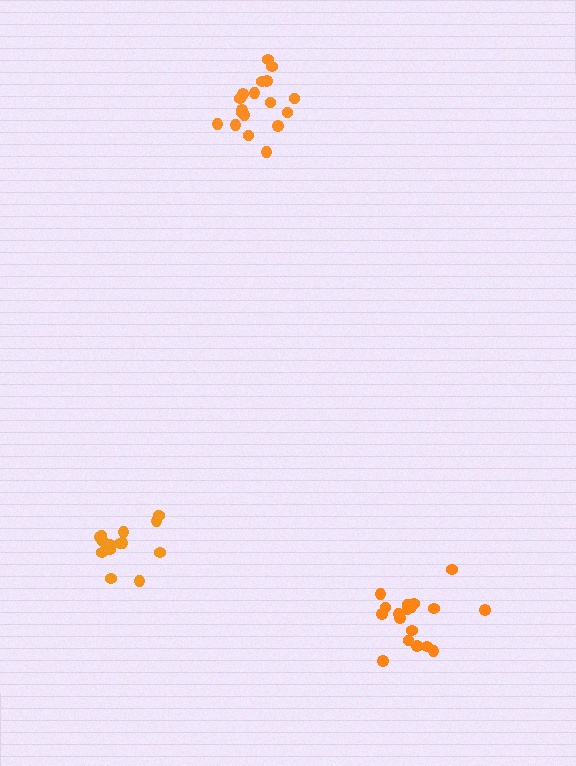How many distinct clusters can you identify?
There are 3 distinct clusters.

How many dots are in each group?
Group 1: 18 dots, Group 2: 15 dots, Group 3: 18 dots (51 total).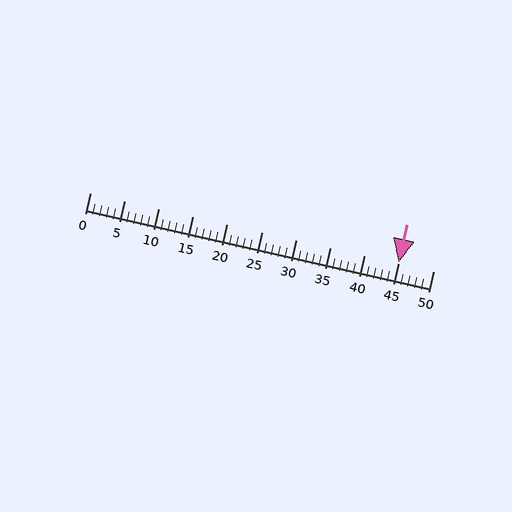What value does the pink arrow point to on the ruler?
The pink arrow points to approximately 45.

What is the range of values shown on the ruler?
The ruler shows values from 0 to 50.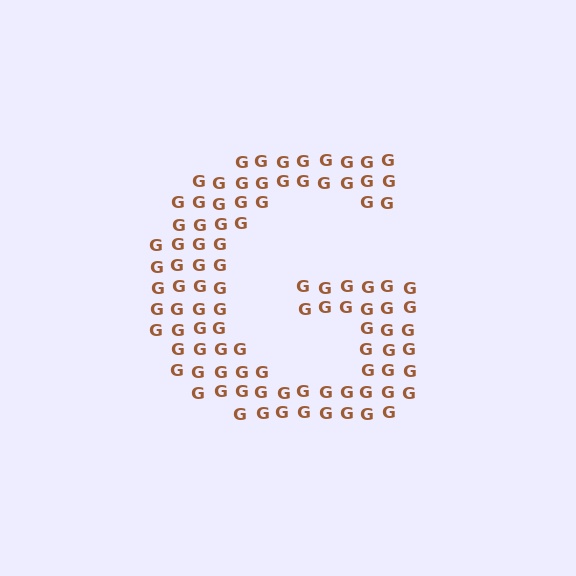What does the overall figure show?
The overall figure shows the letter G.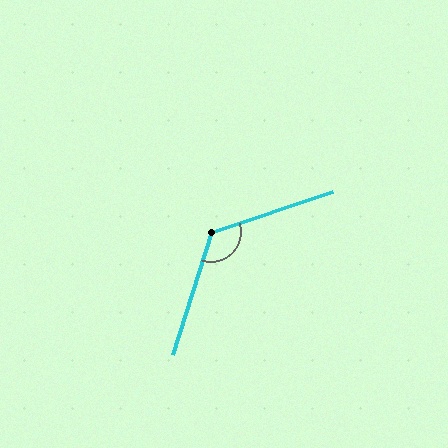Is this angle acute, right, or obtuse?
It is obtuse.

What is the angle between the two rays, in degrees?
Approximately 125 degrees.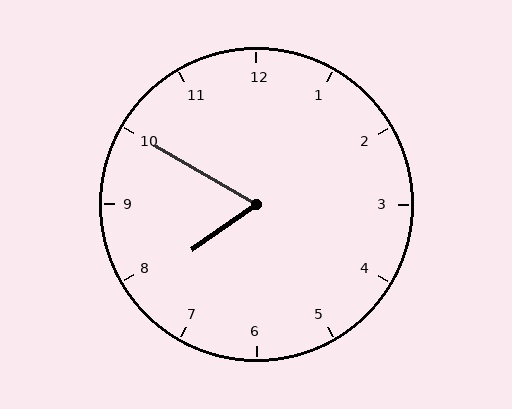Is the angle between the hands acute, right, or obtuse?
It is acute.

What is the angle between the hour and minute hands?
Approximately 65 degrees.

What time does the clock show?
7:50.